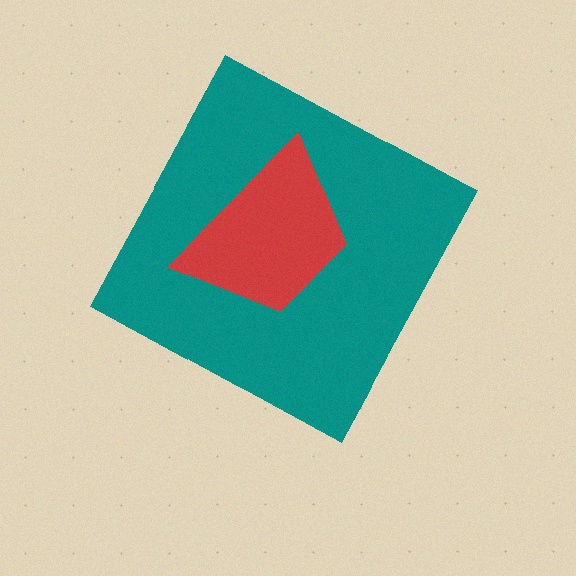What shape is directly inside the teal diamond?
The red trapezoid.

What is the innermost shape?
The red trapezoid.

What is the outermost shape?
The teal diamond.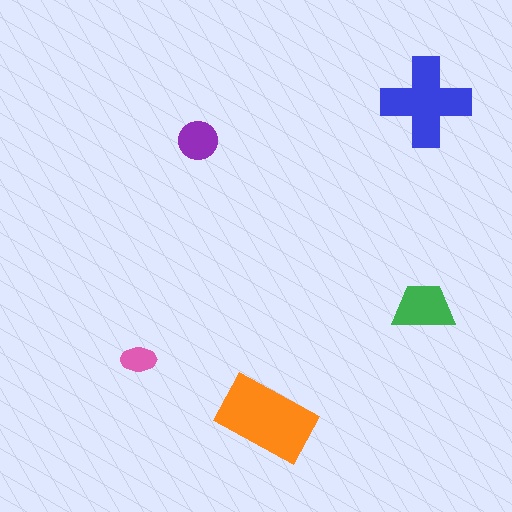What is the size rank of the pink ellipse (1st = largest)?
5th.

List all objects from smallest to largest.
The pink ellipse, the purple circle, the green trapezoid, the blue cross, the orange rectangle.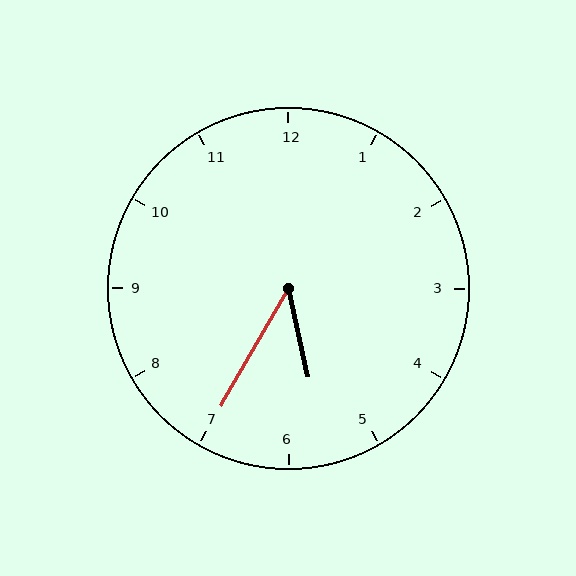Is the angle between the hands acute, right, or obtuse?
It is acute.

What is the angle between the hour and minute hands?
Approximately 42 degrees.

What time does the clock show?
5:35.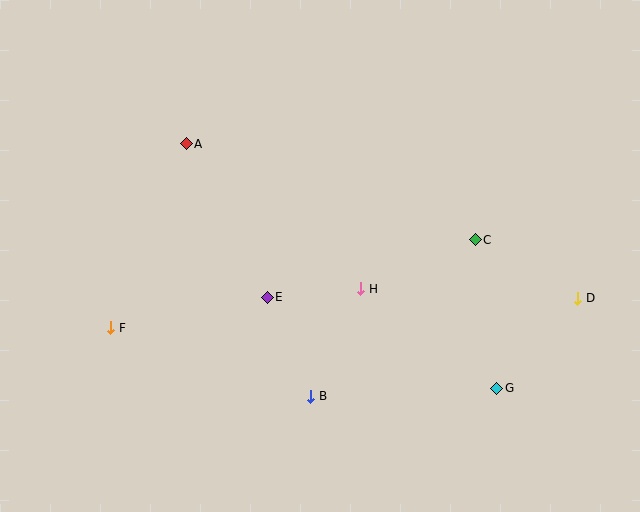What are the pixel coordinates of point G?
Point G is at (497, 388).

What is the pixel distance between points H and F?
The distance between H and F is 253 pixels.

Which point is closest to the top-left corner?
Point A is closest to the top-left corner.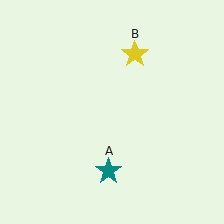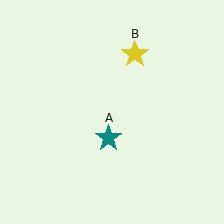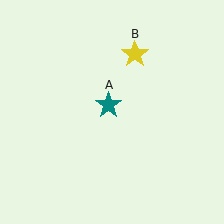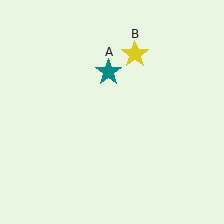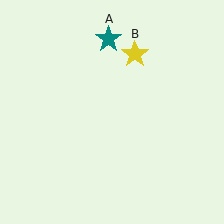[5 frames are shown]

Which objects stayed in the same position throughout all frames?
Yellow star (object B) remained stationary.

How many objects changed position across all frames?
1 object changed position: teal star (object A).